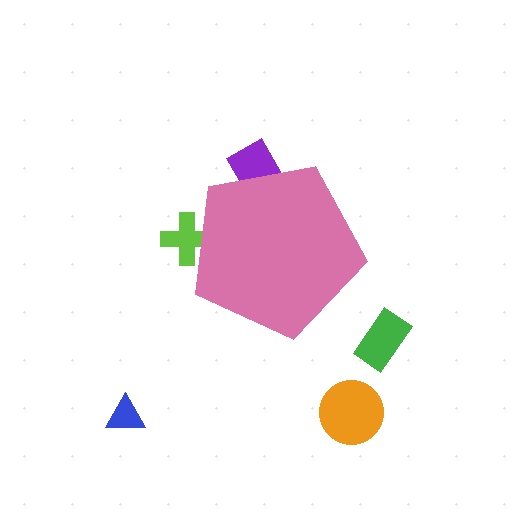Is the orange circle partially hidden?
No, the orange circle is fully visible.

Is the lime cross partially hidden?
Yes, the lime cross is partially hidden behind the pink pentagon.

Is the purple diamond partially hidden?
Yes, the purple diamond is partially hidden behind the pink pentagon.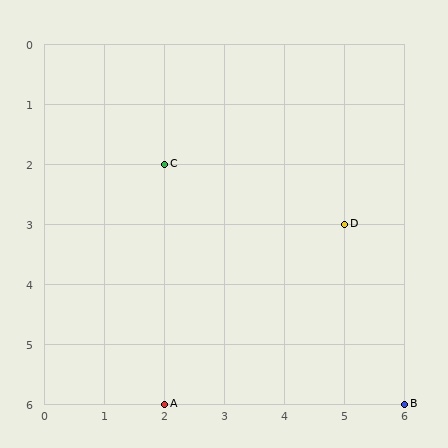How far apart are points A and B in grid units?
Points A and B are 4 columns apart.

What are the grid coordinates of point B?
Point B is at grid coordinates (6, 6).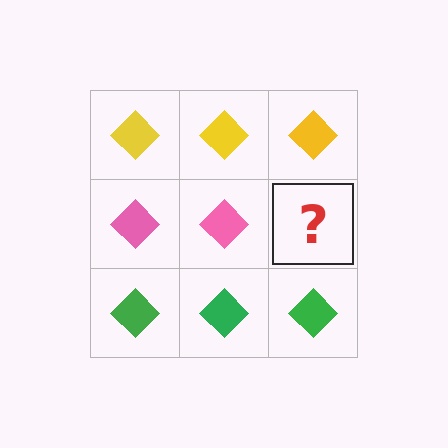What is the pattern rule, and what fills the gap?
The rule is that each row has a consistent color. The gap should be filled with a pink diamond.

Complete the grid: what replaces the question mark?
The question mark should be replaced with a pink diamond.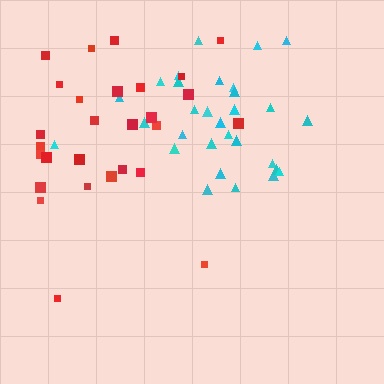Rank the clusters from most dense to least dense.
cyan, red.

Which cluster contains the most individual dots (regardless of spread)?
Cyan (30).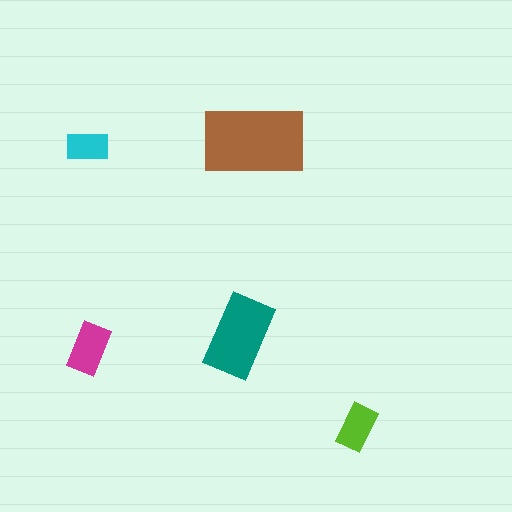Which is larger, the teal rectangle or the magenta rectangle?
The teal one.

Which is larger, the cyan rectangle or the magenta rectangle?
The magenta one.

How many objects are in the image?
There are 5 objects in the image.